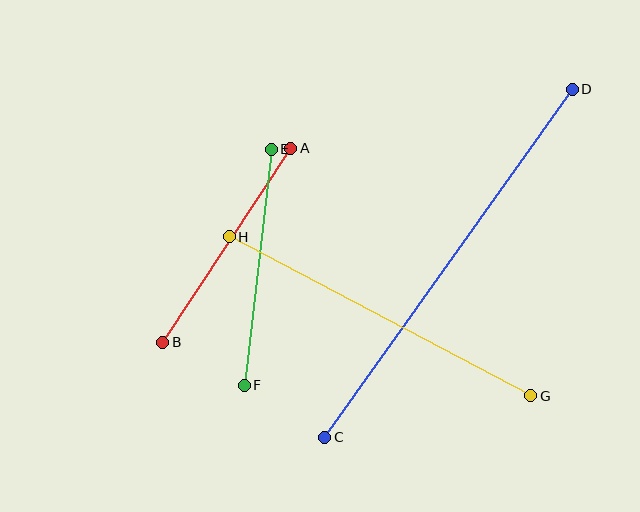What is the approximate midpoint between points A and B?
The midpoint is at approximately (227, 245) pixels.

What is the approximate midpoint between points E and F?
The midpoint is at approximately (258, 267) pixels.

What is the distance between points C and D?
The distance is approximately 427 pixels.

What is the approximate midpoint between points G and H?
The midpoint is at approximately (380, 316) pixels.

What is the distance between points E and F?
The distance is approximately 238 pixels.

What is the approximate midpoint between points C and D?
The midpoint is at approximately (449, 263) pixels.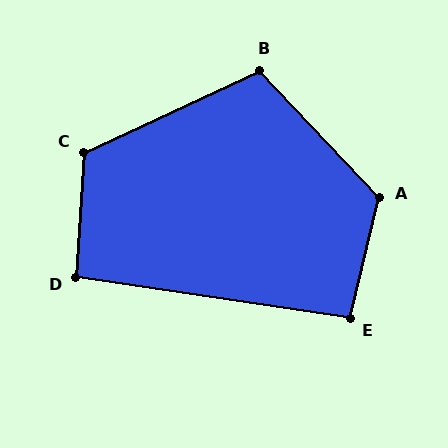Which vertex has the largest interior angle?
A, at approximately 123 degrees.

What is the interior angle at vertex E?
Approximately 95 degrees (obtuse).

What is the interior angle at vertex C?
Approximately 119 degrees (obtuse).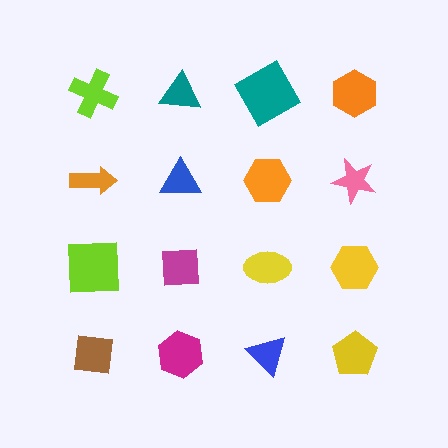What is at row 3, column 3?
A yellow ellipse.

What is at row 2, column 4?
A pink star.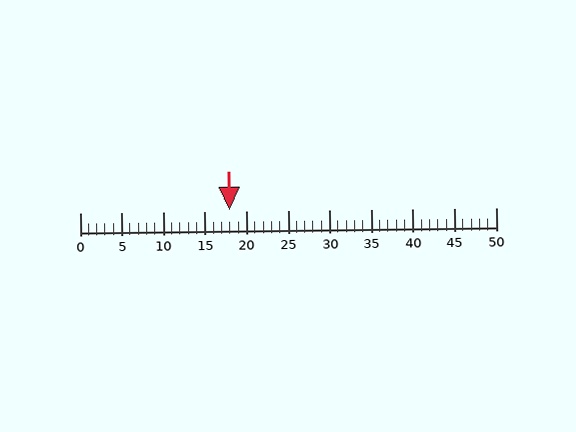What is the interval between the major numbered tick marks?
The major tick marks are spaced 5 units apart.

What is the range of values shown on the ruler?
The ruler shows values from 0 to 50.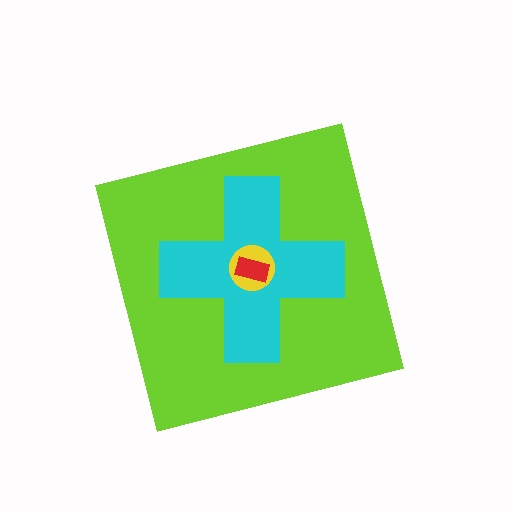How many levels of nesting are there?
4.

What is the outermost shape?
The lime square.